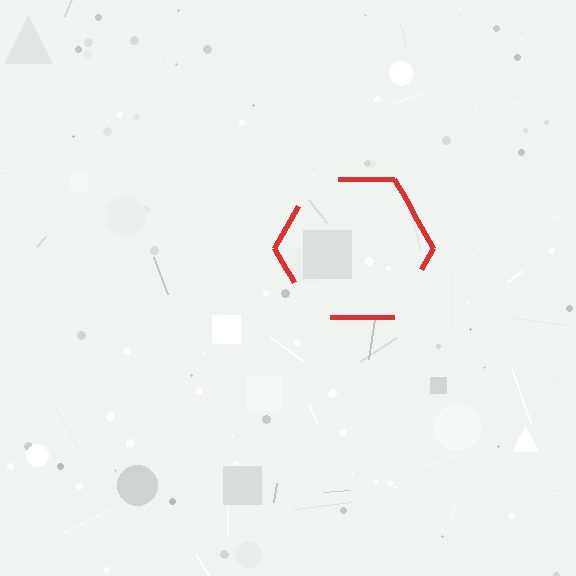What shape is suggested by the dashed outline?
The dashed outline suggests a hexagon.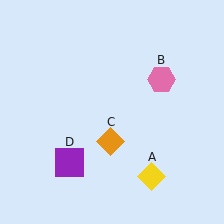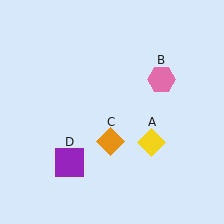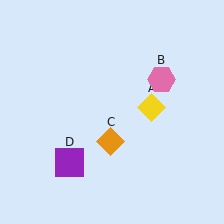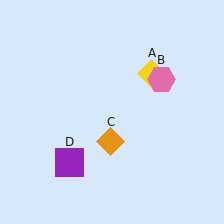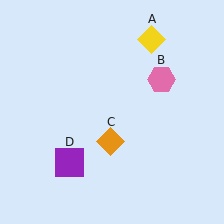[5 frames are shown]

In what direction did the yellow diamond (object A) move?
The yellow diamond (object A) moved up.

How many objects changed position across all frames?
1 object changed position: yellow diamond (object A).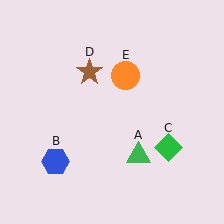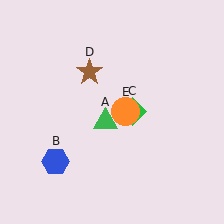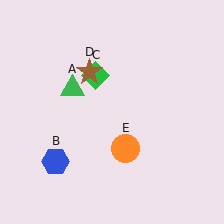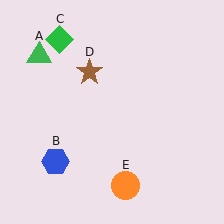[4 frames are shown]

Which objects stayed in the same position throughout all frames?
Blue hexagon (object B) and brown star (object D) remained stationary.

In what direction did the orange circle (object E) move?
The orange circle (object E) moved down.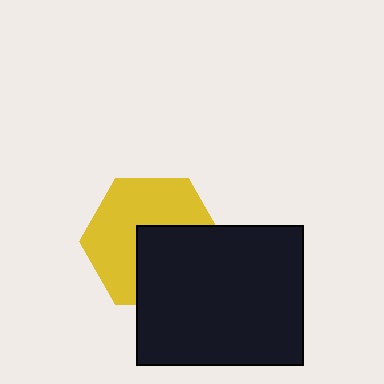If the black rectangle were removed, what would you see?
You would see the complete yellow hexagon.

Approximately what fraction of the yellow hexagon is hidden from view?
Roughly 42% of the yellow hexagon is hidden behind the black rectangle.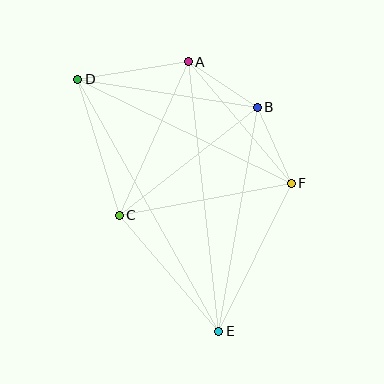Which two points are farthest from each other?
Points D and E are farthest from each other.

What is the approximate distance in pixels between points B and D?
The distance between B and D is approximately 181 pixels.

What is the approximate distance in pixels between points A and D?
The distance between A and D is approximately 112 pixels.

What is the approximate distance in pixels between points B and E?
The distance between B and E is approximately 227 pixels.